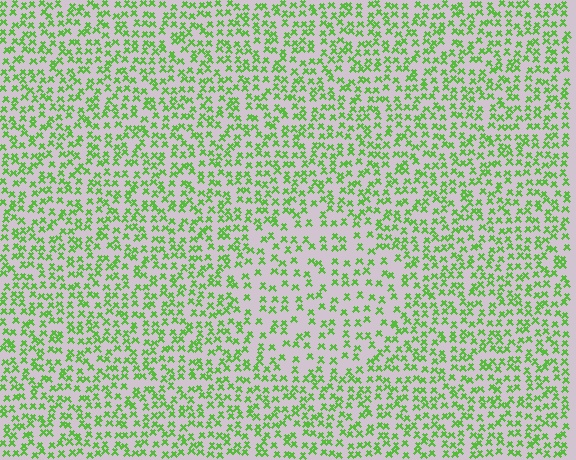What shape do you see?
I see a circle.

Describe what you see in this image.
The image contains small lime elements arranged at two different densities. A circle-shaped region is visible where the elements are less densely packed than the surrounding area.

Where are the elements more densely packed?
The elements are more densely packed outside the circle boundary.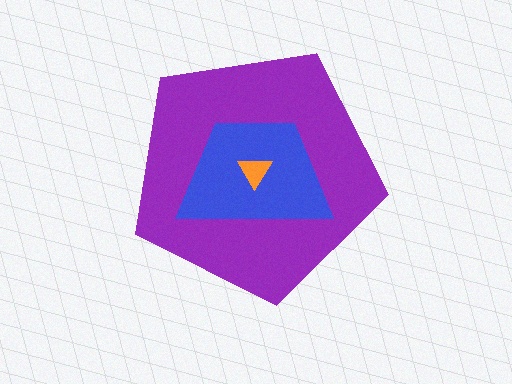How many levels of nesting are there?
3.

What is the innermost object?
The orange triangle.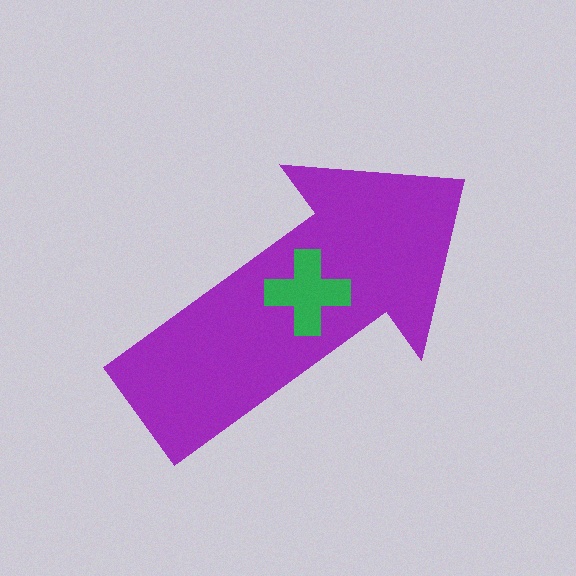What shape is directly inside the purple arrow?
The green cross.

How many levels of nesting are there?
2.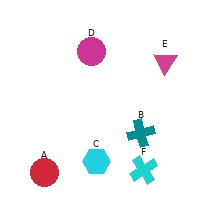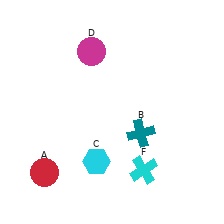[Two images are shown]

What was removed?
The magenta triangle (E) was removed in Image 2.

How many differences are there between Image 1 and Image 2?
There is 1 difference between the two images.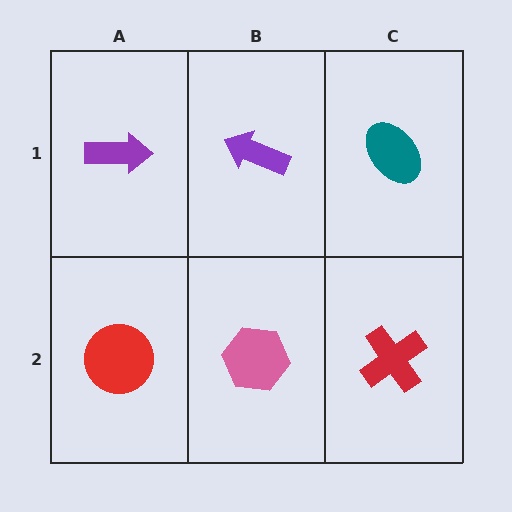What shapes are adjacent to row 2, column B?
A purple arrow (row 1, column B), a red circle (row 2, column A), a red cross (row 2, column C).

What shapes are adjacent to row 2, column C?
A teal ellipse (row 1, column C), a pink hexagon (row 2, column B).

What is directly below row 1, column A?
A red circle.